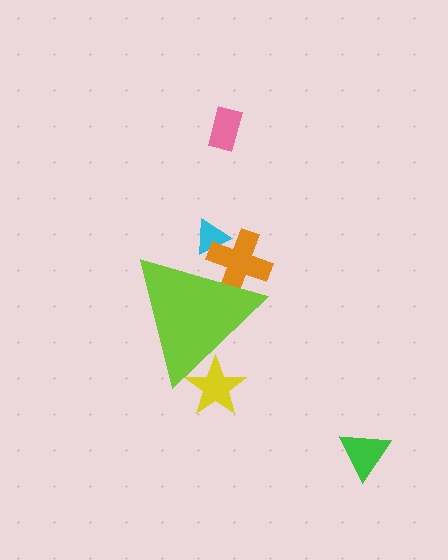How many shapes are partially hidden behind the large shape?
3 shapes are partially hidden.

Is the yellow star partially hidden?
Yes, the yellow star is partially hidden behind the lime triangle.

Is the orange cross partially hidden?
Yes, the orange cross is partially hidden behind the lime triangle.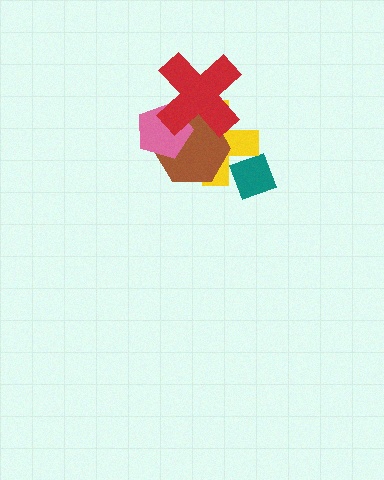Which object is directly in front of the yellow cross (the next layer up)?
The brown hexagon is directly in front of the yellow cross.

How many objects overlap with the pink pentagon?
3 objects overlap with the pink pentagon.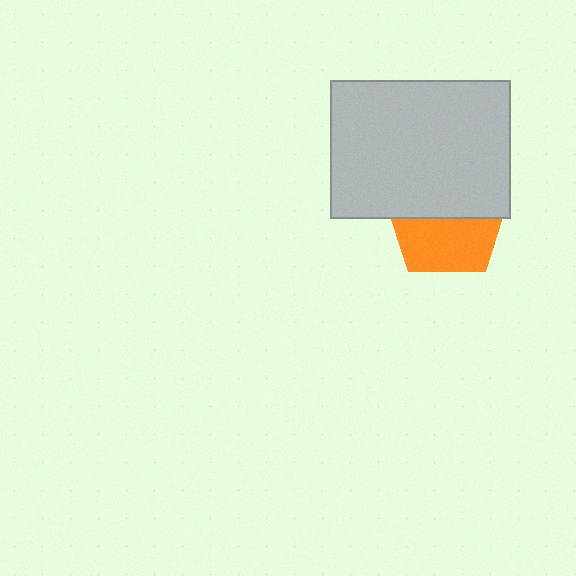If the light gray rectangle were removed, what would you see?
You would see the complete orange pentagon.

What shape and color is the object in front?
The object in front is a light gray rectangle.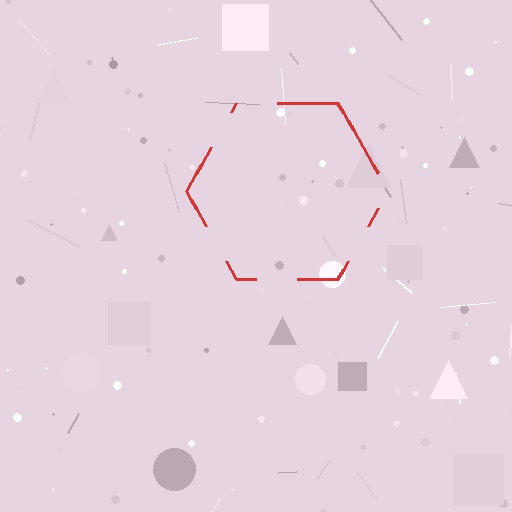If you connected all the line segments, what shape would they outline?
They would outline a hexagon.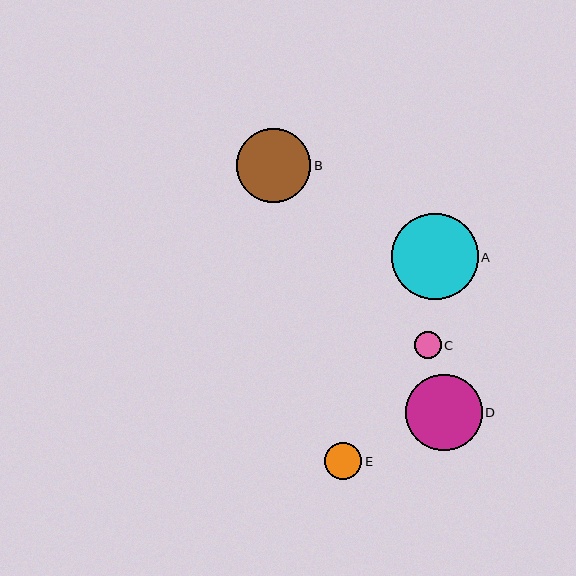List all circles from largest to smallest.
From largest to smallest: A, D, B, E, C.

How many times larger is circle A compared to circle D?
Circle A is approximately 1.1 times the size of circle D.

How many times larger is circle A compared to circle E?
Circle A is approximately 2.3 times the size of circle E.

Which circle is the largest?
Circle A is the largest with a size of approximately 86 pixels.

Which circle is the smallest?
Circle C is the smallest with a size of approximately 27 pixels.